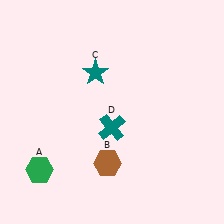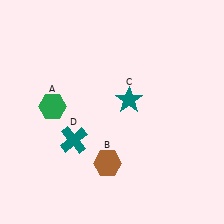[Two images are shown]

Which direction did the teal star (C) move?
The teal star (C) moved right.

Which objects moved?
The objects that moved are: the green hexagon (A), the teal star (C), the teal cross (D).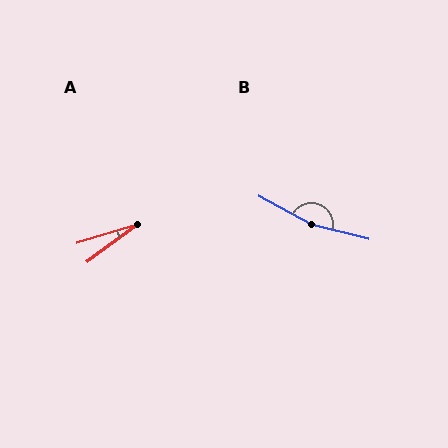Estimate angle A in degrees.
Approximately 19 degrees.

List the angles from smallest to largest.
A (19°), B (166°).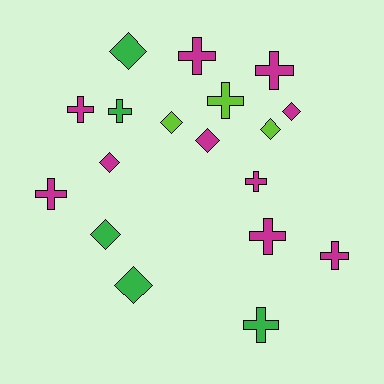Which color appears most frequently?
Magenta, with 10 objects.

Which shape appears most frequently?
Cross, with 10 objects.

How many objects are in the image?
There are 18 objects.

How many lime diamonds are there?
There are 2 lime diamonds.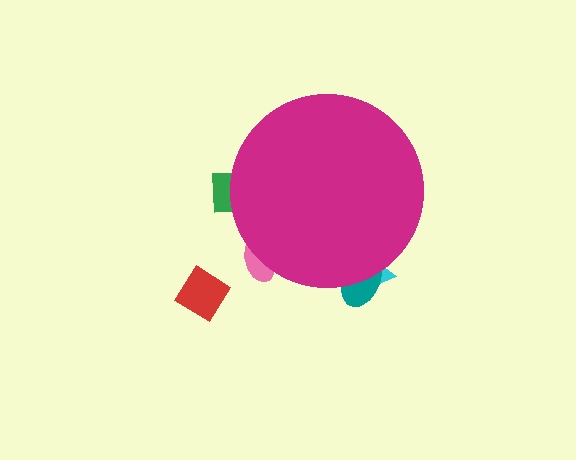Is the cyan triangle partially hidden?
Yes, the cyan triangle is partially hidden behind the magenta circle.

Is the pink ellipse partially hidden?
Yes, the pink ellipse is partially hidden behind the magenta circle.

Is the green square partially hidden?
Yes, the green square is partially hidden behind the magenta circle.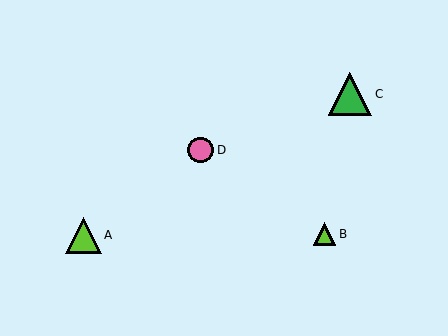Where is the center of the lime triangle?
The center of the lime triangle is at (83, 235).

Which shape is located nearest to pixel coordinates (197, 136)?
The pink circle (labeled D) at (201, 150) is nearest to that location.